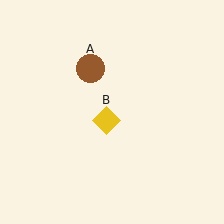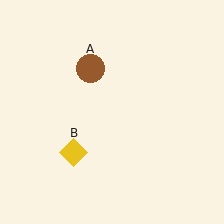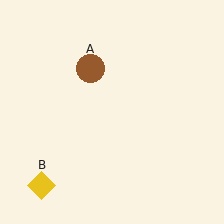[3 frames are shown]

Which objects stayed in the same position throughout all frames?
Brown circle (object A) remained stationary.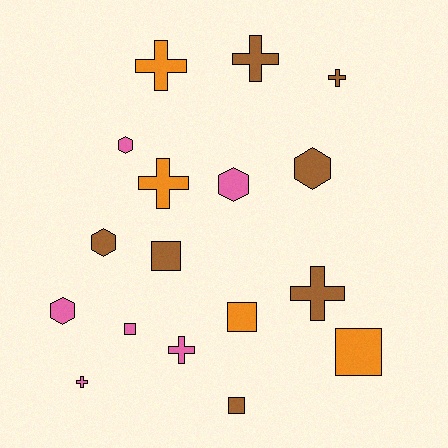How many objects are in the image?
There are 17 objects.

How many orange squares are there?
There are 2 orange squares.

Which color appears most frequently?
Brown, with 7 objects.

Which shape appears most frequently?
Cross, with 7 objects.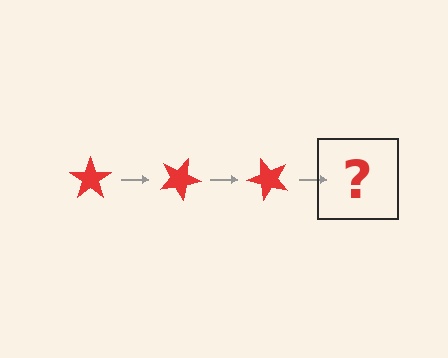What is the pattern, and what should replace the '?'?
The pattern is that the star rotates 25 degrees each step. The '?' should be a red star rotated 75 degrees.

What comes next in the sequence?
The next element should be a red star rotated 75 degrees.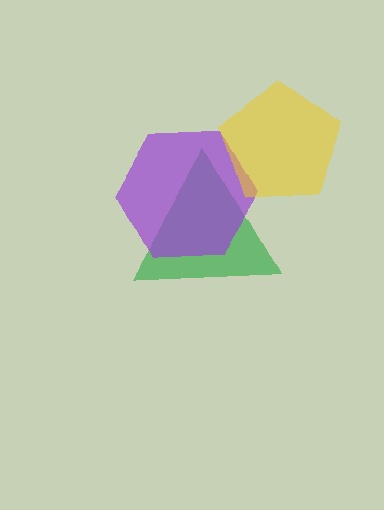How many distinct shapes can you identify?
There are 3 distinct shapes: a green triangle, a purple hexagon, a yellow pentagon.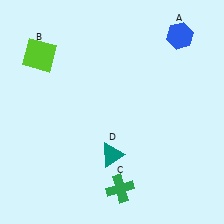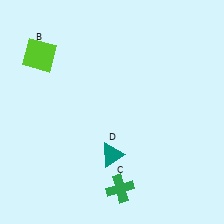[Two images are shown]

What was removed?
The blue hexagon (A) was removed in Image 2.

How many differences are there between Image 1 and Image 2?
There is 1 difference between the two images.